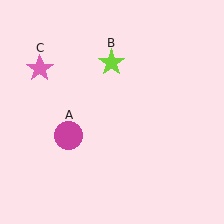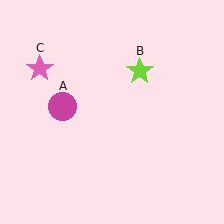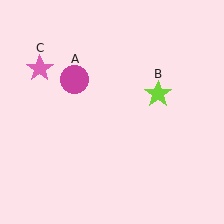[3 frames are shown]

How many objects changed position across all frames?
2 objects changed position: magenta circle (object A), lime star (object B).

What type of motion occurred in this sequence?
The magenta circle (object A), lime star (object B) rotated clockwise around the center of the scene.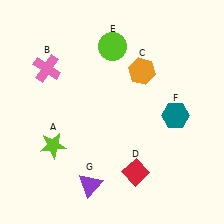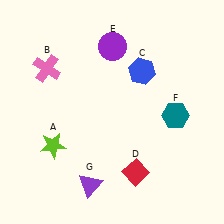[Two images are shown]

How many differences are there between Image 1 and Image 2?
There are 2 differences between the two images.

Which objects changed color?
C changed from orange to blue. E changed from lime to purple.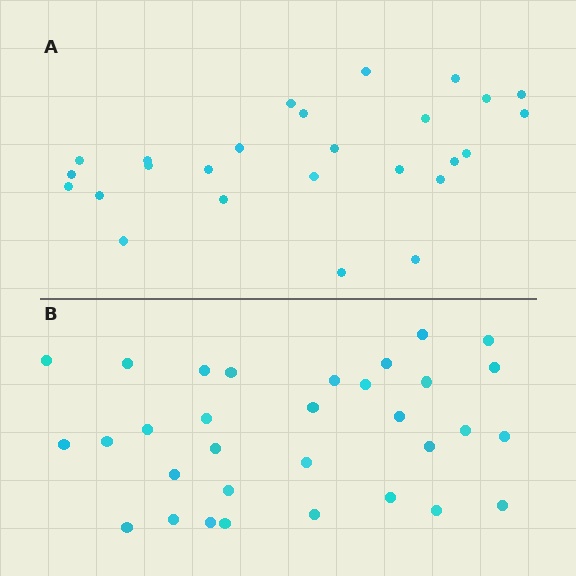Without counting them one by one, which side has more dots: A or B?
Region B (the bottom region) has more dots.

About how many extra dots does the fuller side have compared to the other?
Region B has about 6 more dots than region A.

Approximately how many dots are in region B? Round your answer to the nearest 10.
About 30 dots. (The exact count is 32, which rounds to 30.)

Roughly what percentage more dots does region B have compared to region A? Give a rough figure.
About 25% more.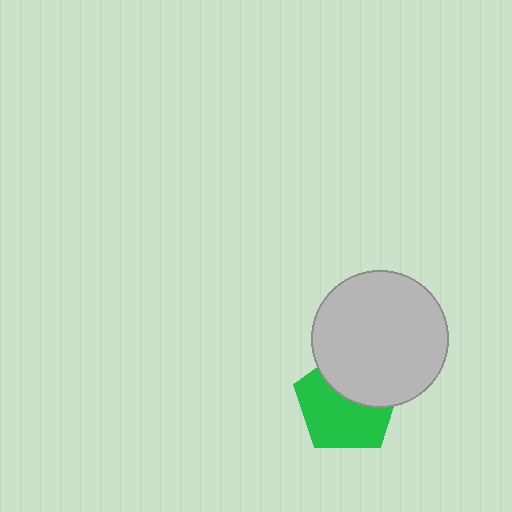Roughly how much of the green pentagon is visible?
About half of it is visible (roughly 60%).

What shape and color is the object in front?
The object in front is a light gray circle.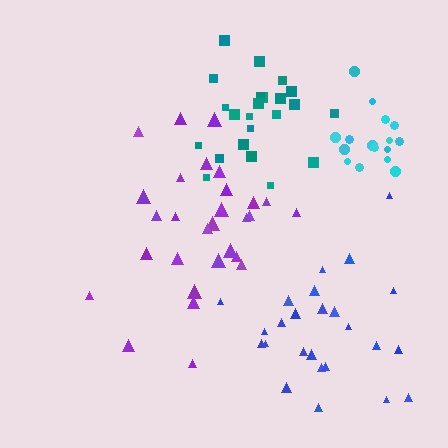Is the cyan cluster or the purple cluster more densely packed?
Cyan.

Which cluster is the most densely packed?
Cyan.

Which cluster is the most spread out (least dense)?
Blue.